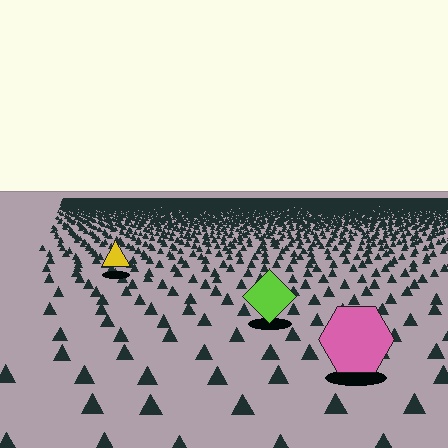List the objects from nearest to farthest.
From nearest to farthest: the pink hexagon, the lime diamond, the yellow triangle.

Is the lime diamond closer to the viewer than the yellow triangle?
Yes. The lime diamond is closer — you can tell from the texture gradient: the ground texture is coarser near it.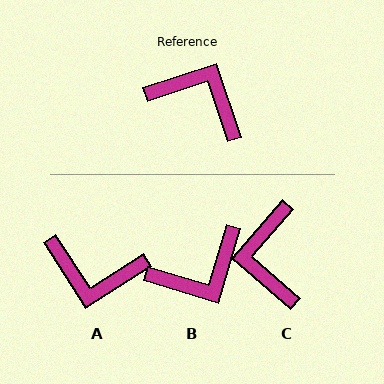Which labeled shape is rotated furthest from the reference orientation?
A, about 166 degrees away.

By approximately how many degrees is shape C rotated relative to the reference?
Approximately 121 degrees counter-clockwise.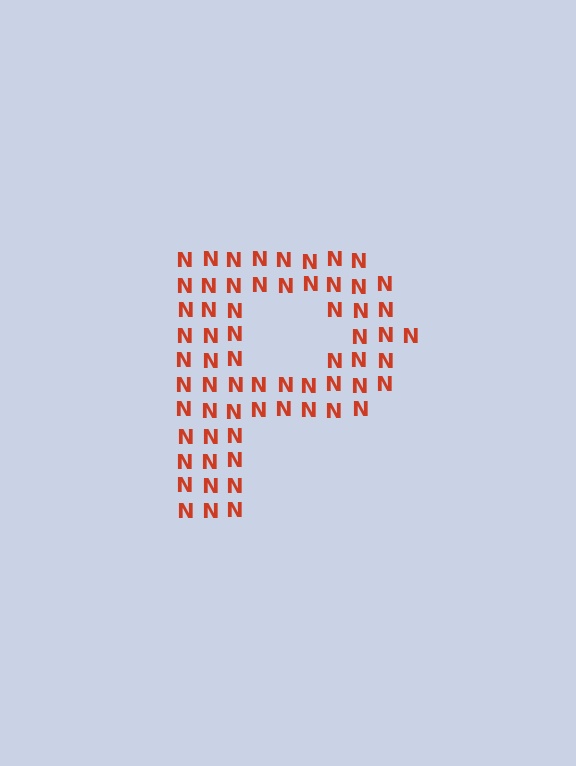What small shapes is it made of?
It is made of small letter N's.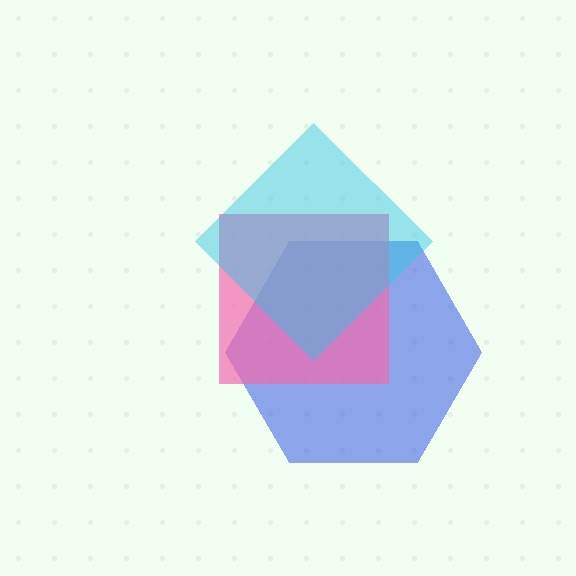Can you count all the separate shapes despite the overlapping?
Yes, there are 3 separate shapes.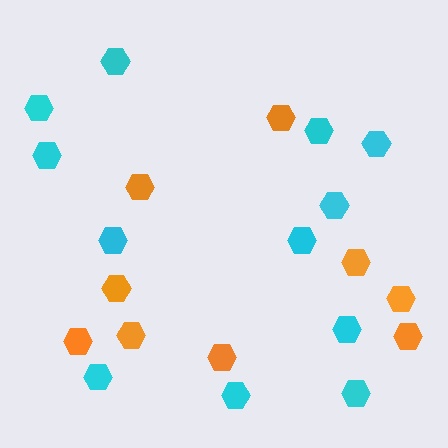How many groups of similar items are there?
There are 2 groups: one group of cyan hexagons (12) and one group of orange hexagons (9).